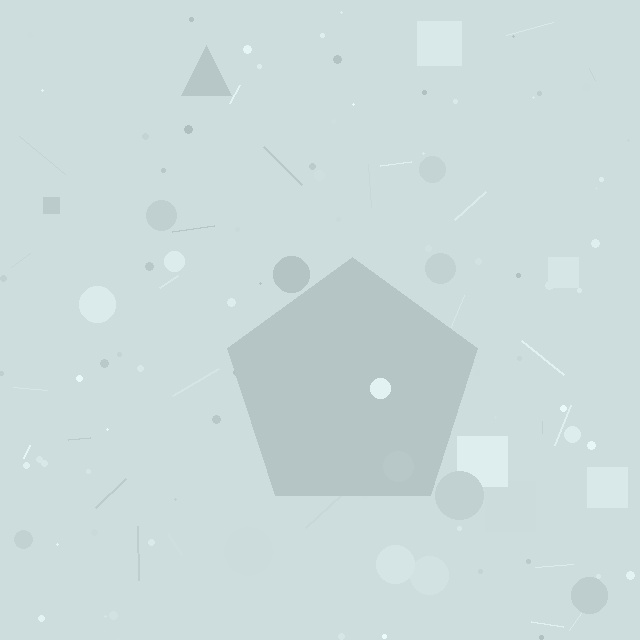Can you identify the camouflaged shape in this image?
The camouflaged shape is a pentagon.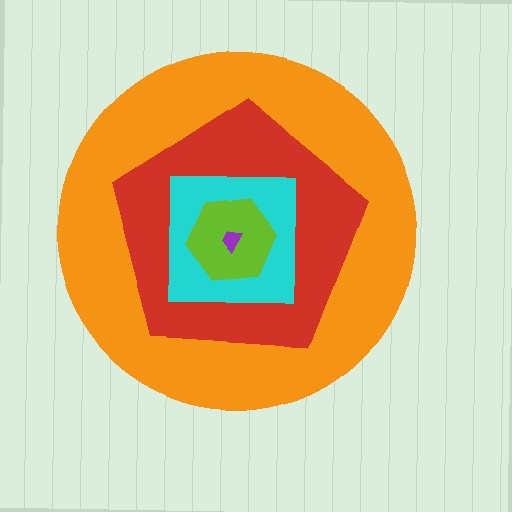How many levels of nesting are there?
5.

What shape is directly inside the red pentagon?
The cyan square.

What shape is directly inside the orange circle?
The red pentagon.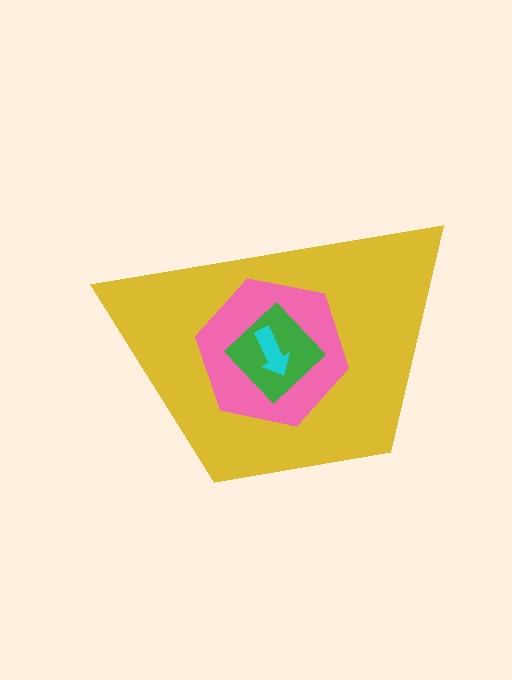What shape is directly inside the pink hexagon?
The green diamond.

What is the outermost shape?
The yellow trapezoid.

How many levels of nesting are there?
4.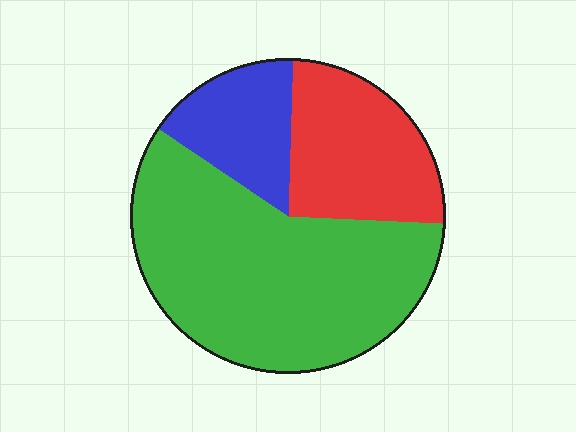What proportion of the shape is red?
Red covers around 25% of the shape.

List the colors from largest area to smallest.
From largest to smallest: green, red, blue.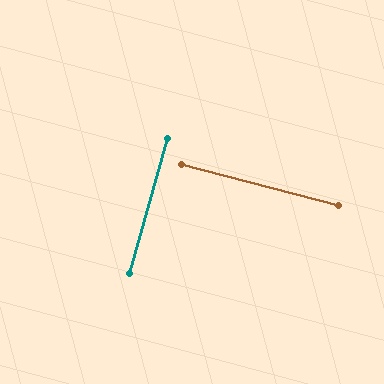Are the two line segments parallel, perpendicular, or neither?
Perpendicular — they meet at approximately 88°.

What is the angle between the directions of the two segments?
Approximately 88 degrees.